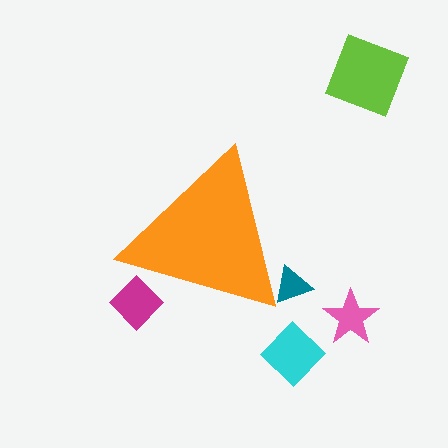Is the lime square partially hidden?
No, the lime square is fully visible.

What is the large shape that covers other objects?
An orange triangle.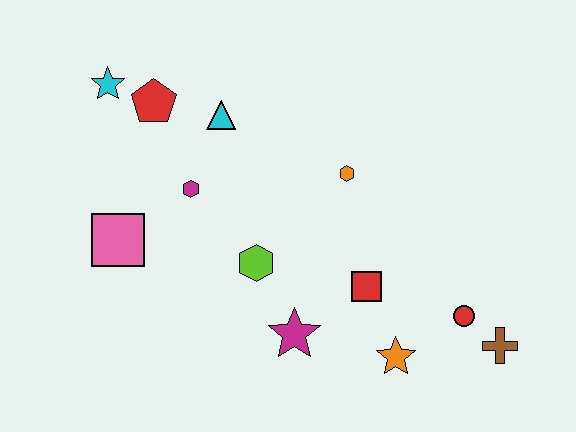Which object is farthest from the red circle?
The cyan star is farthest from the red circle.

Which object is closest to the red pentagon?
The cyan star is closest to the red pentagon.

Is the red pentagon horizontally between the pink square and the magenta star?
Yes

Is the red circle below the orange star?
No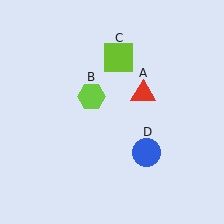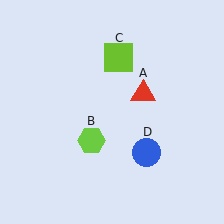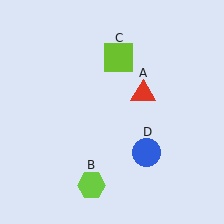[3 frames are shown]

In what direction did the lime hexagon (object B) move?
The lime hexagon (object B) moved down.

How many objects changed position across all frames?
1 object changed position: lime hexagon (object B).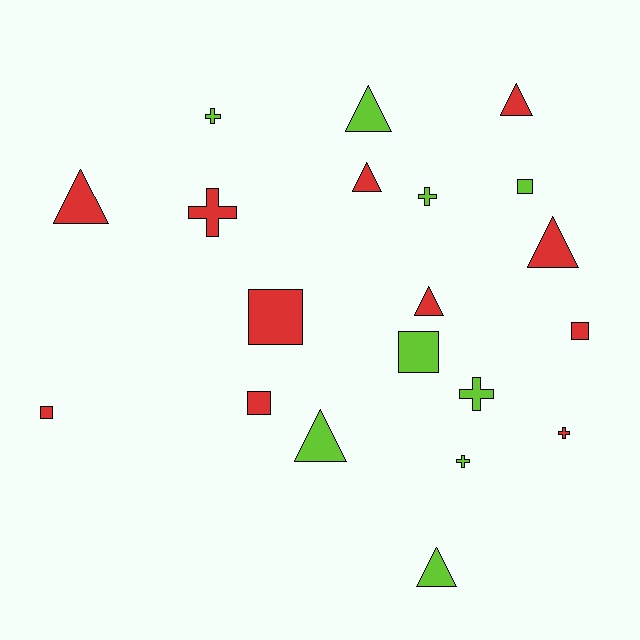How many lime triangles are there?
There are 3 lime triangles.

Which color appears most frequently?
Red, with 11 objects.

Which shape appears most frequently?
Triangle, with 8 objects.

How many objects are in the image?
There are 20 objects.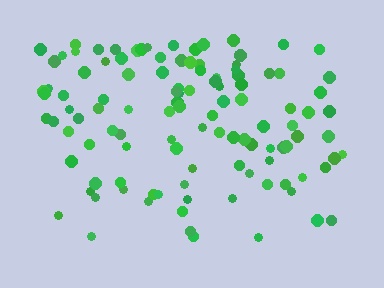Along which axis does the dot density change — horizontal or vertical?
Vertical.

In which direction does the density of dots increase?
From bottom to top, with the top side densest.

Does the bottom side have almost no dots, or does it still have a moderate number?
Still a moderate number, just noticeably fewer than the top.